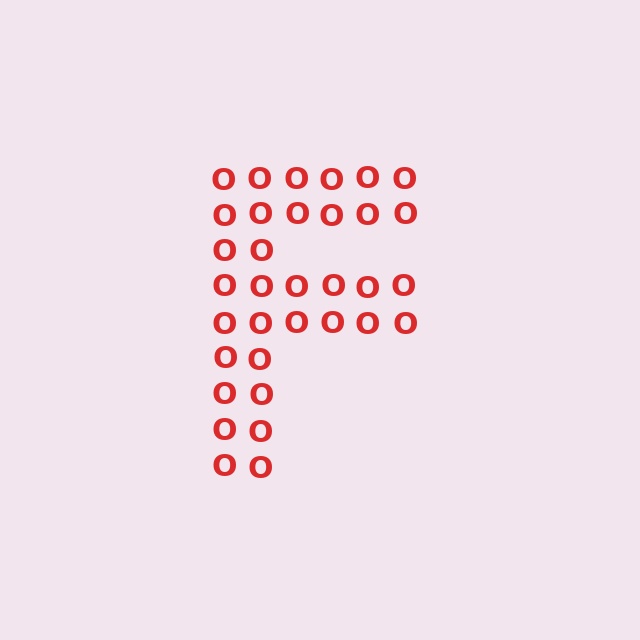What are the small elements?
The small elements are letter O's.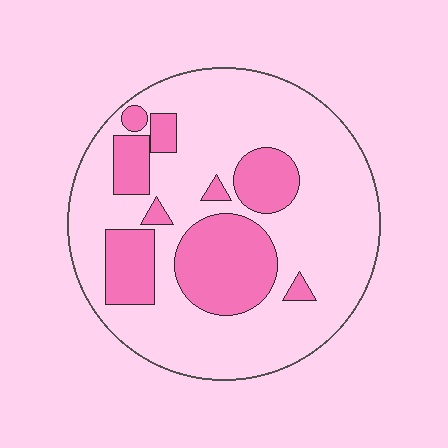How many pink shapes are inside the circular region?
9.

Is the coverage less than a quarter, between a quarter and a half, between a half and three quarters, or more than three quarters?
Between a quarter and a half.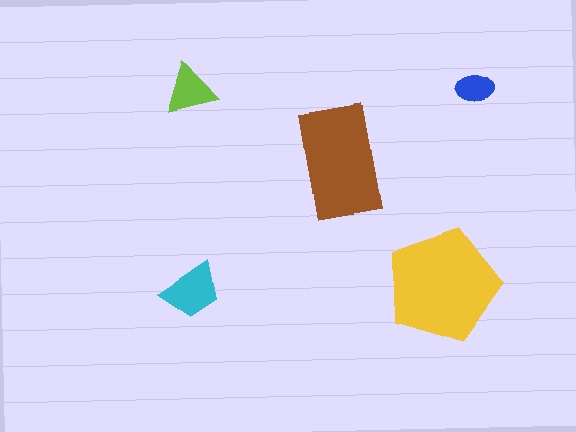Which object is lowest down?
The cyan trapezoid is bottommost.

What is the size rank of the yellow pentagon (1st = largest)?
1st.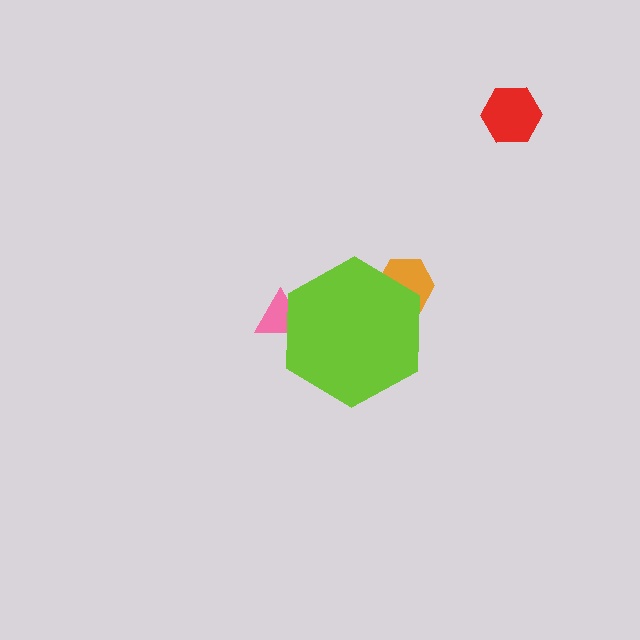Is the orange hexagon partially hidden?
Yes, the orange hexagon is partially hidden behind the lime hexagon.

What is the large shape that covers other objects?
A lime hexagon.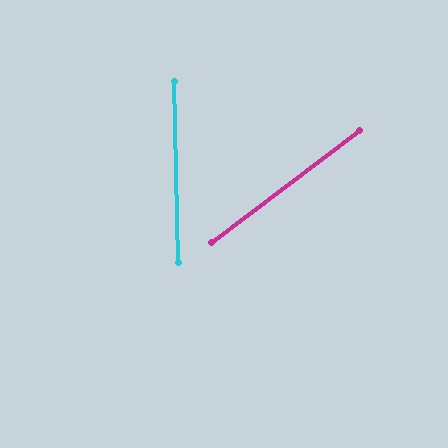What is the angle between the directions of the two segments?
Approximately 54 degrees.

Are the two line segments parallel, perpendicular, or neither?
Neither parallel nor perpendicular — they differ by about 54°.